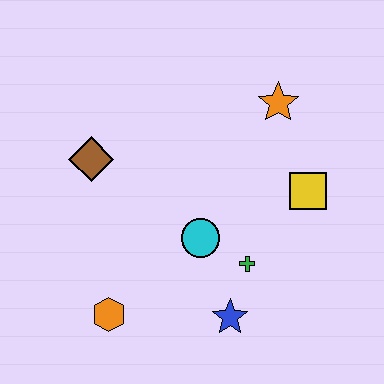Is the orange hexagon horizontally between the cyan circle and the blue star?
No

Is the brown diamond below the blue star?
No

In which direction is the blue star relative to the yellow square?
The blue star is below the yellow square.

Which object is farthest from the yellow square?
The orange hexagon is farthest from the yellow square.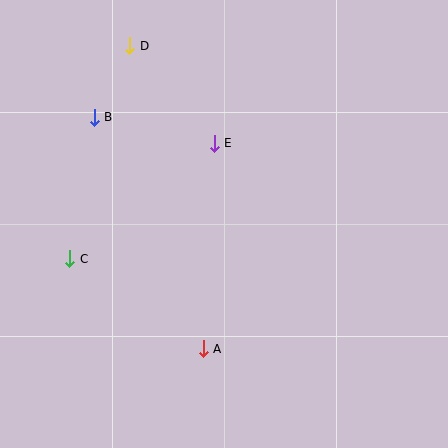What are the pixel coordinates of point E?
Point E is at (214, 143).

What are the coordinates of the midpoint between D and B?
The midpoint between D and B is at (112, 81).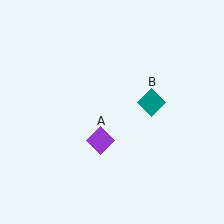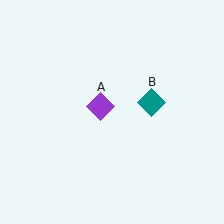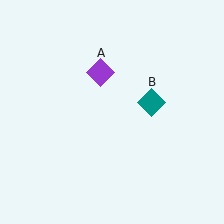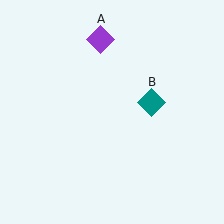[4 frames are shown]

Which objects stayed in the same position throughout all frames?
Teal diamond (object B) remained stationary.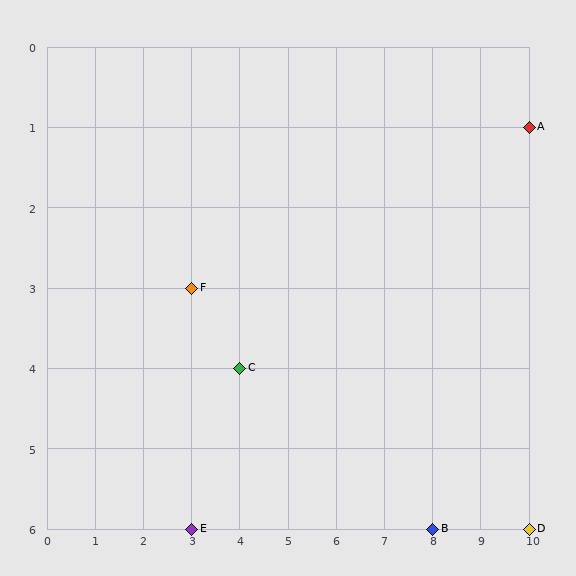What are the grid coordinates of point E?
Point E is at grid coordinates (3, 6).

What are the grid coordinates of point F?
Point F is at grid coordinates (3, 3).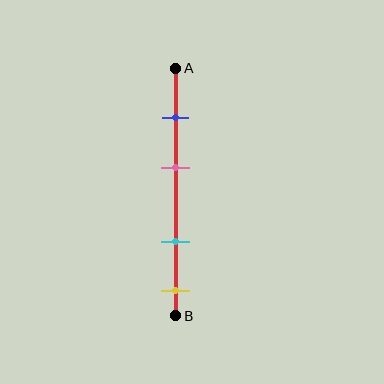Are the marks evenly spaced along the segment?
No, the marks are not evenly spaced.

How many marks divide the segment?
There are 4 marks dividing the segment.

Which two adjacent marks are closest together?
The blue and pink marks are the closest adjacent pair.